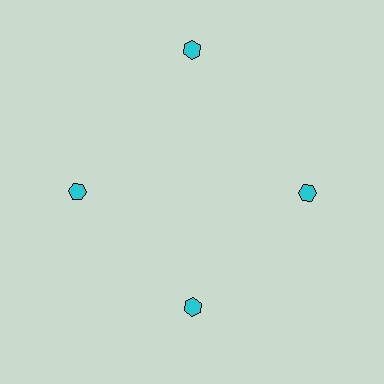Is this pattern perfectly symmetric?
No. The 4 cyan hexagons are arranged in a ring, but one element near the 12 o'clock position is pushed outward from the center, breaking the 4-fold rotational symmetry.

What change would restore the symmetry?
The symmetry would be restored by moving it inward, back onto the ring so that all 4 hexagons sit at equal angles and equal distance from the center.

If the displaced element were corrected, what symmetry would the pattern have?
It would have 4-fold rotational symmetry — the pattern would map onto itself every 90 degrees.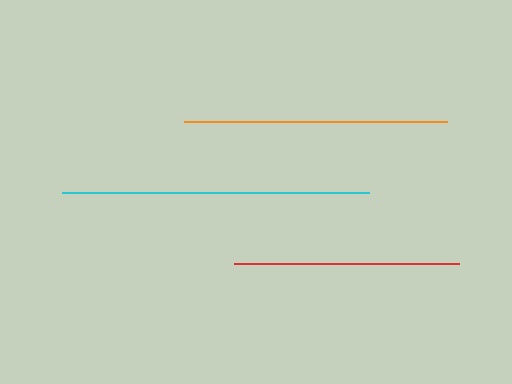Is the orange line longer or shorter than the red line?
The orange line is longer than the red line.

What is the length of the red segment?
The red segment is approximately 225 pixels long.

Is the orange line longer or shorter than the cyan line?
The cyan line is longer than the orange line.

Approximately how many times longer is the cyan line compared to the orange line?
The cyan line is approximately 1.2 times the length of the orange line.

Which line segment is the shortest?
The red line is the shortest at approximately 225 pixels.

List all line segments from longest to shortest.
From longest to shortest: cyan, orange, red.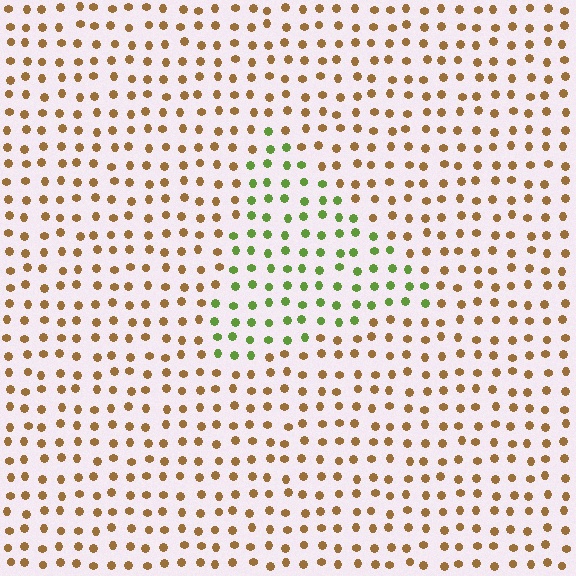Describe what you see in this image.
The image is filled with small brown elements in a uniform arrangement. A triangle-shaped region is visible where the elements are tinted to a slightly different hue, forming a subtle color boundary.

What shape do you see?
I see a triangle.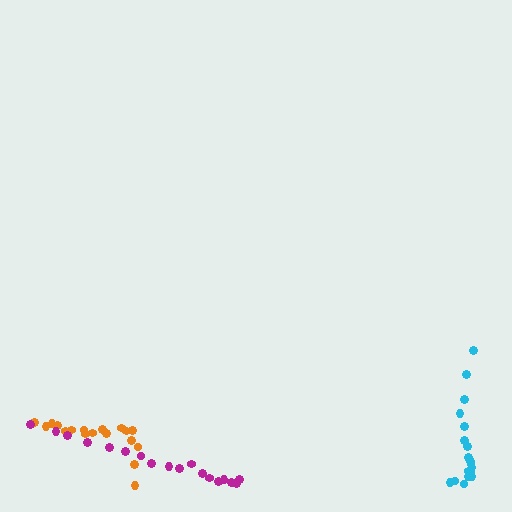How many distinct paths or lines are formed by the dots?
There are 3 distinct paths.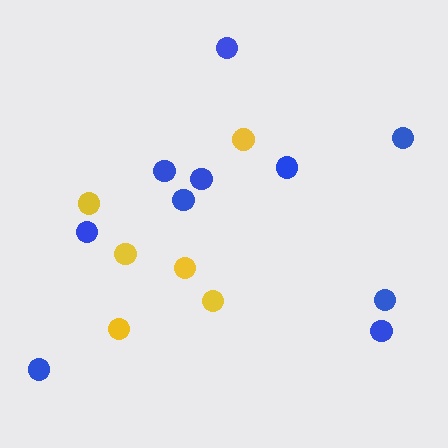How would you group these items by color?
There are 2 groups: one group of blue circles (10) and one group of yellow circles (6).